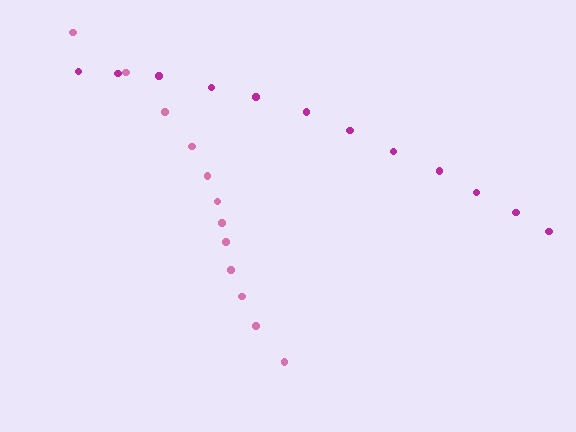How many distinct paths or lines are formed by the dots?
There are 2 distinct paths.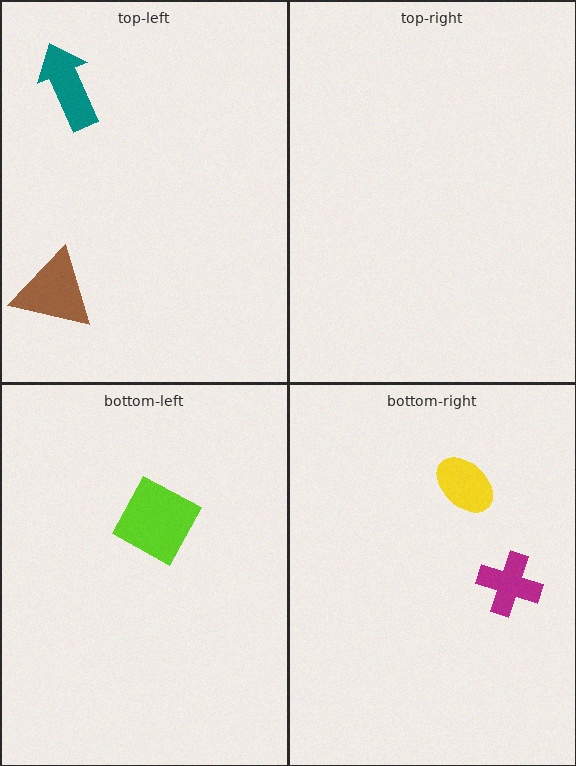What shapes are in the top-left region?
The teal arrow, the brown triangle.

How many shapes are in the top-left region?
2.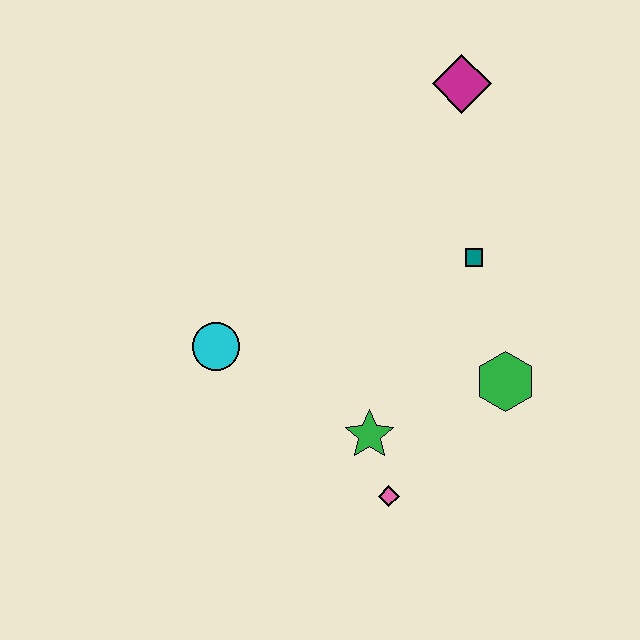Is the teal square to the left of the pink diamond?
No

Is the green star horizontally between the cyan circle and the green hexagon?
Yes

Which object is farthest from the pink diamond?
The magenta diamond is farthest from the pink diamond.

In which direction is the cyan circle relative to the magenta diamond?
The cyan circle is below the magenta diamond.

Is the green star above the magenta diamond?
No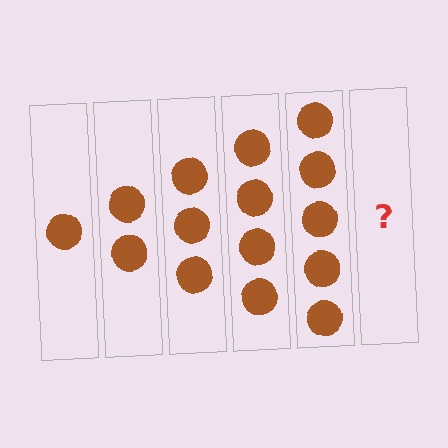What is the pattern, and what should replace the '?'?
The pattern is that each step adds one more circle. The '?' should be 6 circles.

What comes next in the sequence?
The next element should be 6 circles.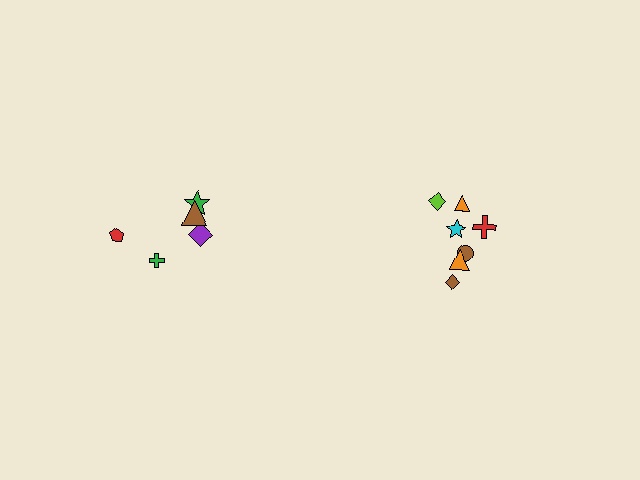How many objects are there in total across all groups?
There are 12 objects.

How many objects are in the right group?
There are 7 objects.